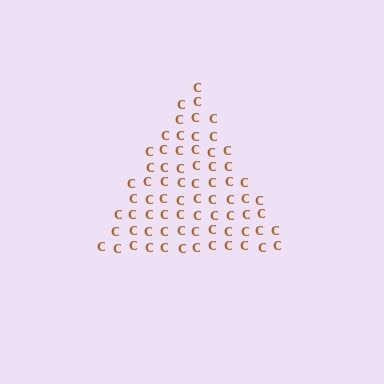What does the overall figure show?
The overall figure shows a triangle.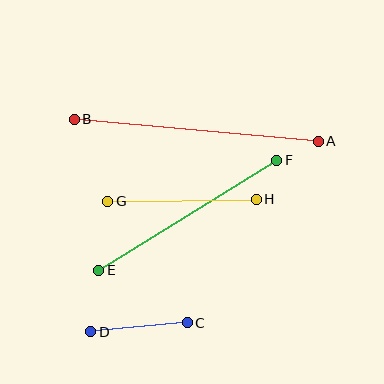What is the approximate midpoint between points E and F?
The midpoint is at approximately (188, 215) pixels.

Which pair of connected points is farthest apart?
Points A and B are farthest apart.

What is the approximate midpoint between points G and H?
The midpoint is at approximately (182, 200) pixels.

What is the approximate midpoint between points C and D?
The midpoint is at approximately (139, 327) pixels.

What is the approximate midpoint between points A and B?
The midpoint is at approximately (196, 130) pixels.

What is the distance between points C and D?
The distance is approximately 97 pixels.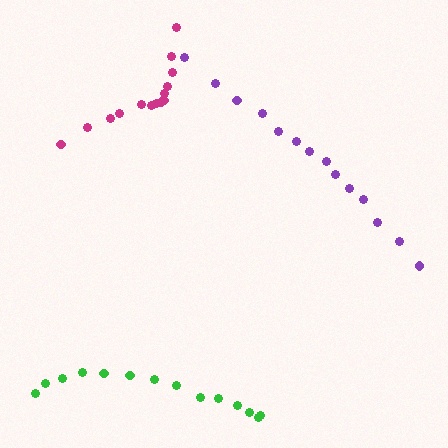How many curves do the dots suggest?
There are 3 distinct paths.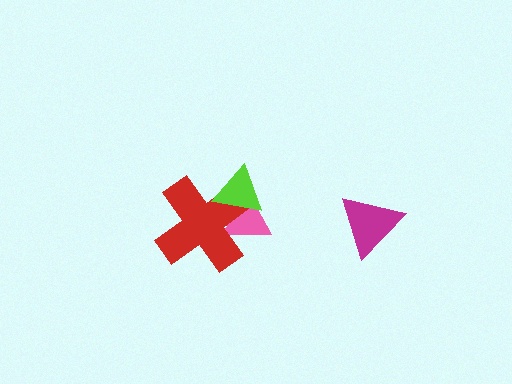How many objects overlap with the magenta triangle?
0 objects overlap with the magenta triangle.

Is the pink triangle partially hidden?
Yes, it is partially covered by another shape.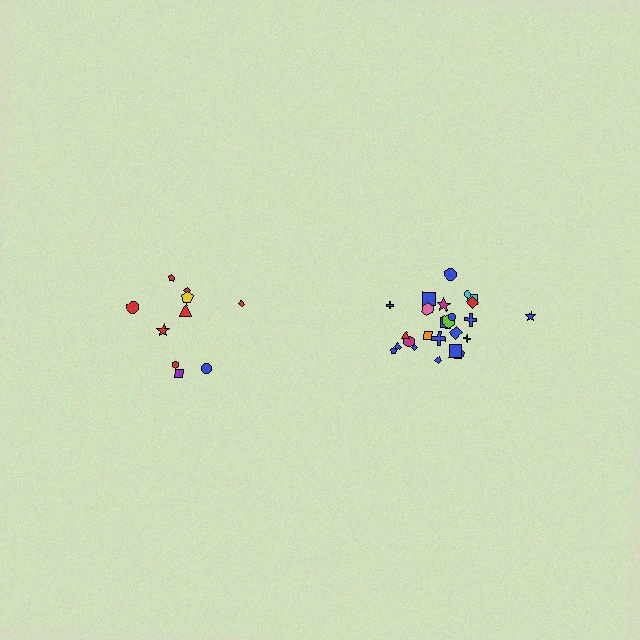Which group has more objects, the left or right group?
The right group.